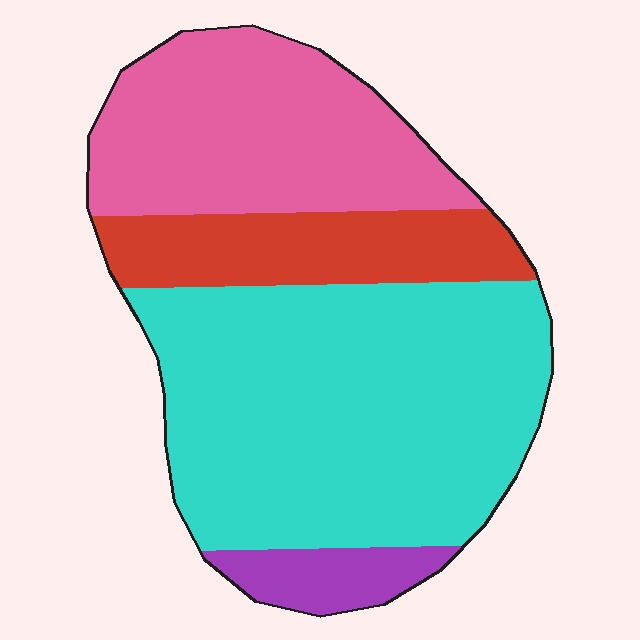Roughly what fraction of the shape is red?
Red covers 16% of the shape.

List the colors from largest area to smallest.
From largest to smallest: cyan, pink, red, purple.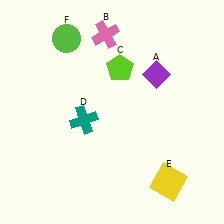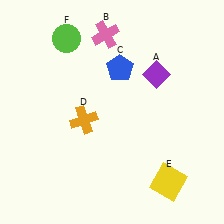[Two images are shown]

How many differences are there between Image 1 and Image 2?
There are 2 differences between the two images.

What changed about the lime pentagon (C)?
In Image 1, C is lime. In Image 2, it changed to blue.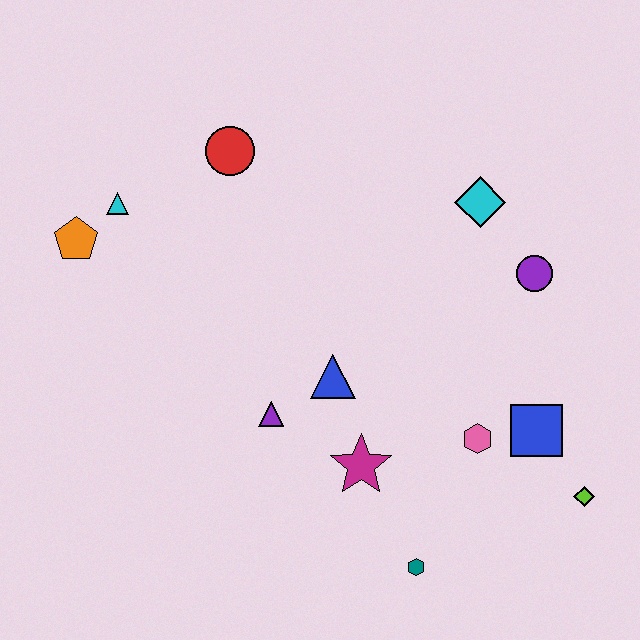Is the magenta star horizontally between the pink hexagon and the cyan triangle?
Yes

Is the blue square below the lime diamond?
No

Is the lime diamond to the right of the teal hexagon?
Yes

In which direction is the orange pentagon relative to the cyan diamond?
The orange pentagon is to the left of the cyan diamond.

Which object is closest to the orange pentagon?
The cyan triangle is closest to the orange pentagon.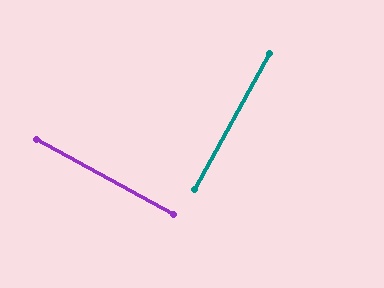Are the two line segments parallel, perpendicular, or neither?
Perpendicular — they meet at approximately 90°.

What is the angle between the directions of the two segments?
Approximately 90 degrees.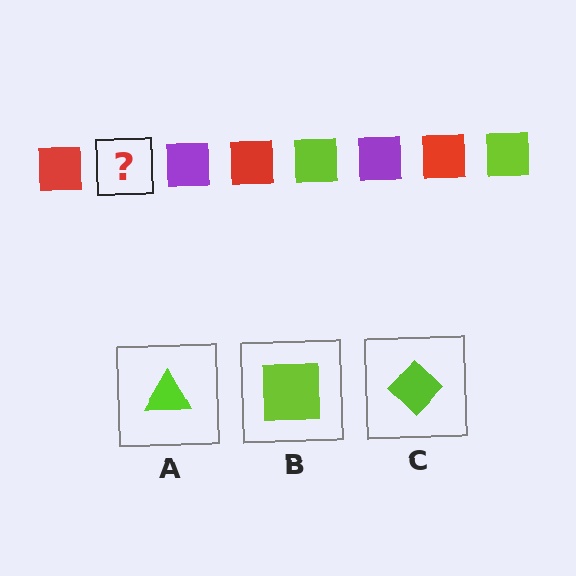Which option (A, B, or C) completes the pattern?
B.